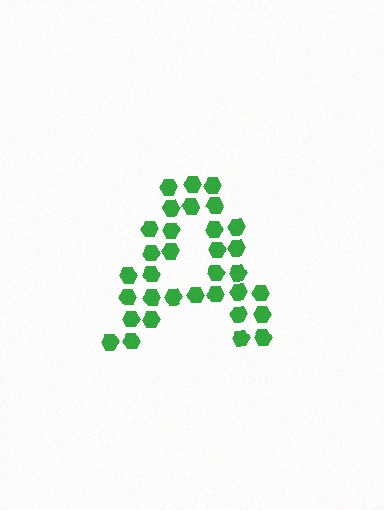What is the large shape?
The large shape is the letter A.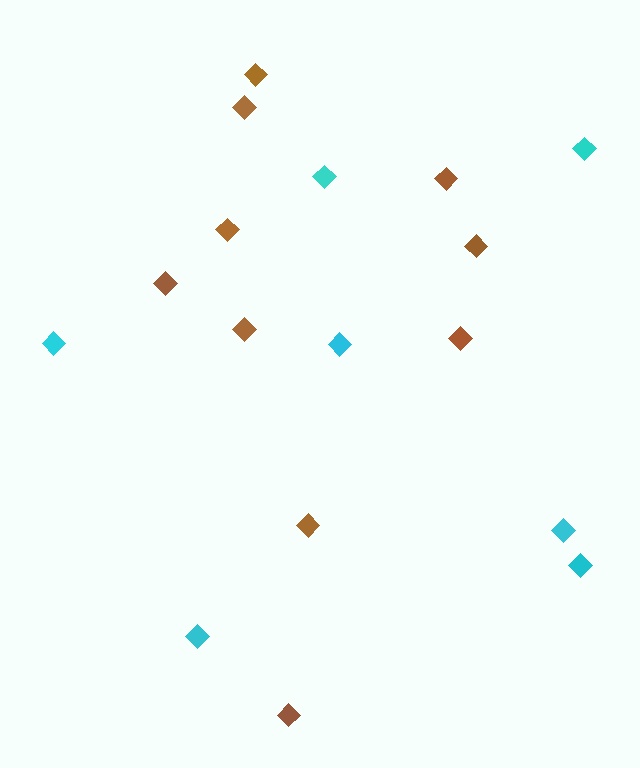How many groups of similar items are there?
There are 2 groups: one group of cyan diamonds (7) and one group of brown diamonds (10).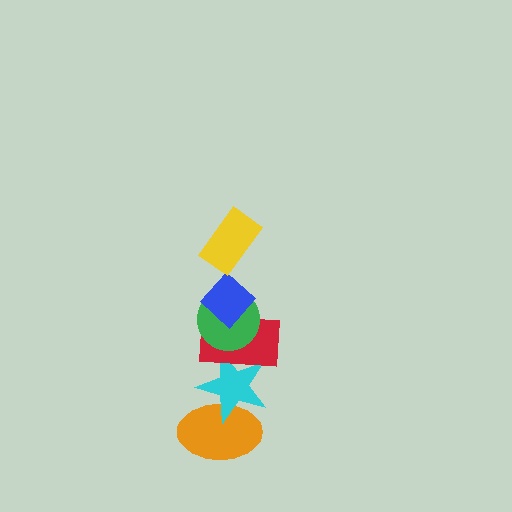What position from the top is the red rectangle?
The red rectangle is 4th from the top.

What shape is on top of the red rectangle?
The green circle is on top of the red rectangle.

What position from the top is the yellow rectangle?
The yellow rectangle is 1st from the top.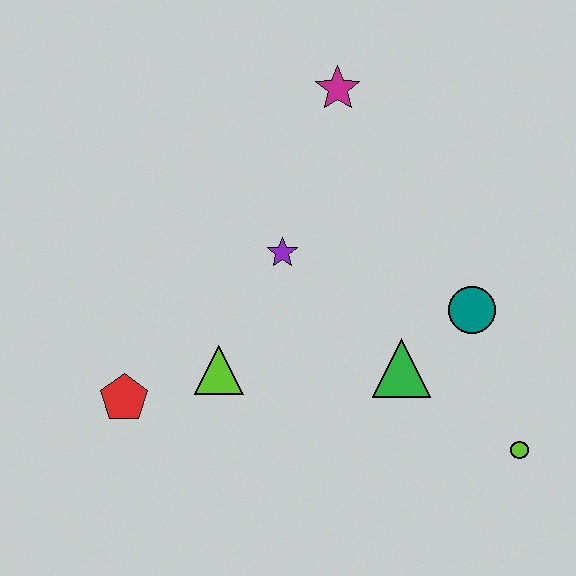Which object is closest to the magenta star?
The purple star is closest to the magenta star.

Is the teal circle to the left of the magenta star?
No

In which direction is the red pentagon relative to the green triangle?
The red pentagon is to the left of the green triangle.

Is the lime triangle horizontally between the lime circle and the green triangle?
No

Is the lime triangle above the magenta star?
No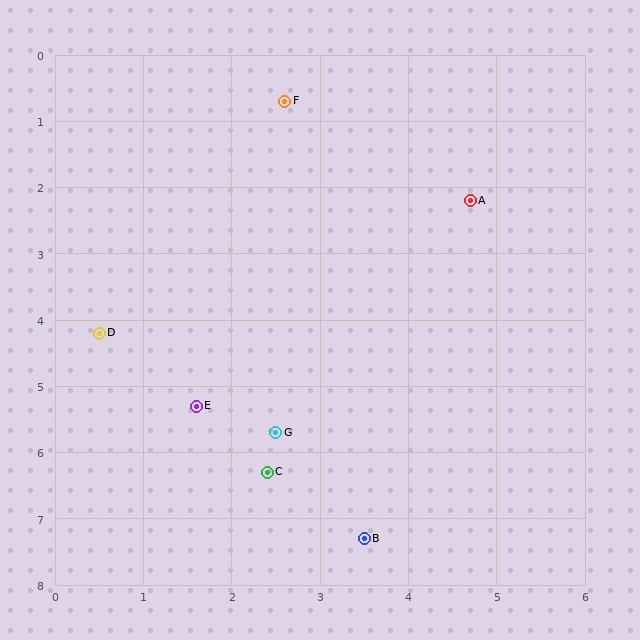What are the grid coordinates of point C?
Point C is at approximately (2.4, 6.3).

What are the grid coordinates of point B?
Point B is at approximately (3.5, 7.3).